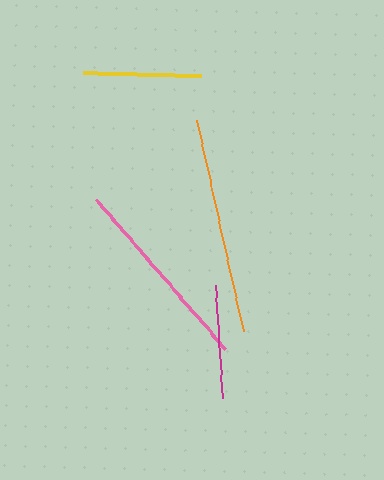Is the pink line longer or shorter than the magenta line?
The pink line is longer than the magenta line.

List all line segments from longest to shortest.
From longest to shortest: orange, pink, yellow, magenta.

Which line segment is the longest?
The orange line is the longest at approximately 217 pixels.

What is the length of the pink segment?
The pink segment is approximately 197 pixels long.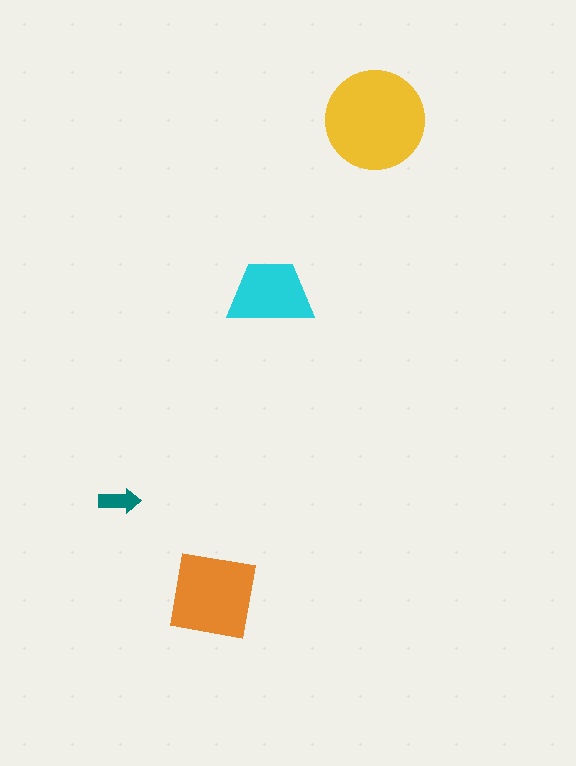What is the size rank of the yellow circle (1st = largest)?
1st.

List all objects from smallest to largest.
The teal arrow, the cyan trapezoid, the orange square, the yellow circle.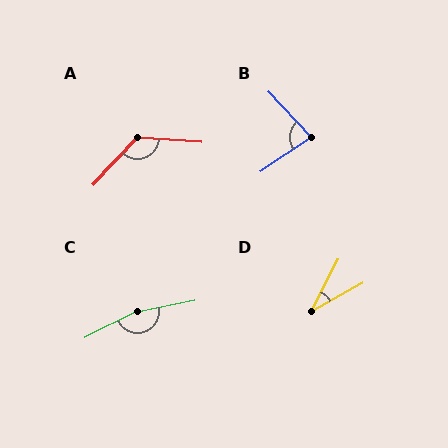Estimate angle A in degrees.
Approximately 129 degrees.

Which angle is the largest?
C, at approximately 164 degrees.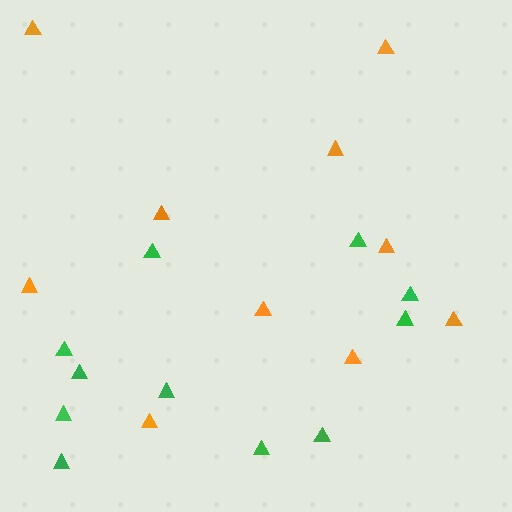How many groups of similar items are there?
There are 2 groups: one group of green triangles (11) and one group of orange triangles (10).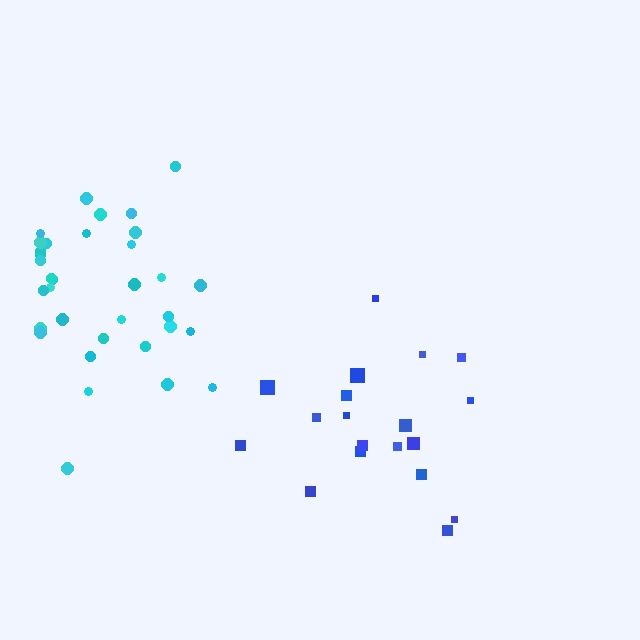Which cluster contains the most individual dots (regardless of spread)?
Cyan (35).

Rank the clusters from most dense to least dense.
cyan, blue.